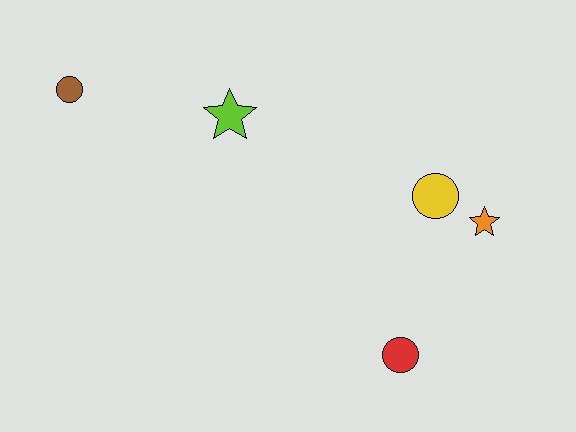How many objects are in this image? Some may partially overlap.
There are 5 objects.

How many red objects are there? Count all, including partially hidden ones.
There is 1 red object.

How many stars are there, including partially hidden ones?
There are 2 stars.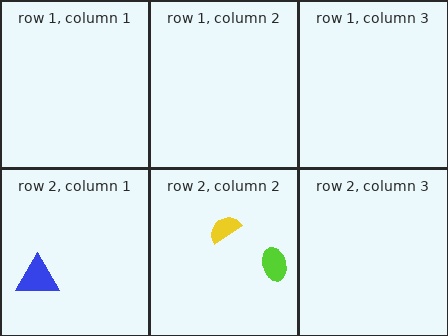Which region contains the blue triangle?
The row 2, column 1 region.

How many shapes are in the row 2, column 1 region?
1.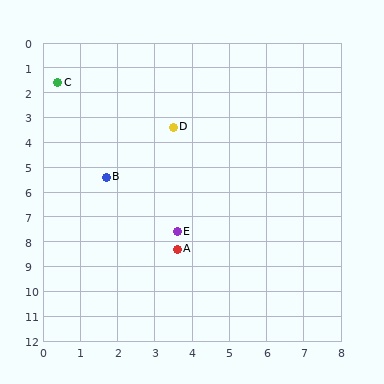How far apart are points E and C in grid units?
Points E and C are about 6.8 grid units apart.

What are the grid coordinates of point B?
Point B is at approximately (1.7, 5.4).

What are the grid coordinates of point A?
Point A is at approximately (3.6, 8.3).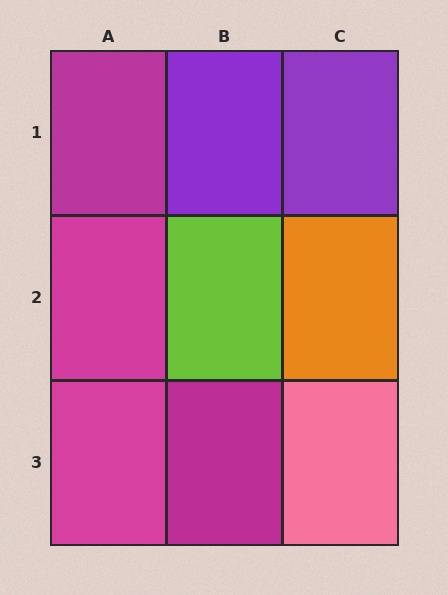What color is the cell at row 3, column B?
Magenta.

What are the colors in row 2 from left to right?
Magenta, lime, orange.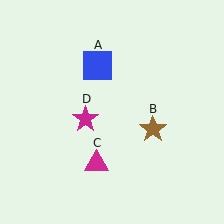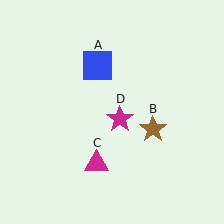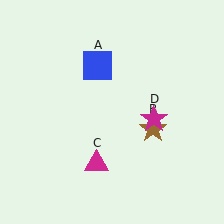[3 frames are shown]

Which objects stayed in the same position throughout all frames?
Blue square (object A) and brown star (object B) and magenta triangle (object C) remained stationary.